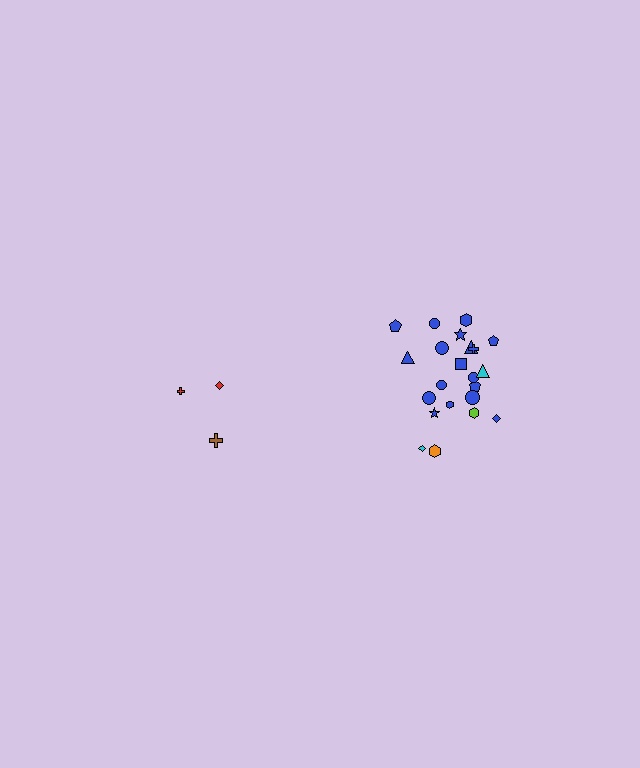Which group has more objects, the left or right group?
The right group.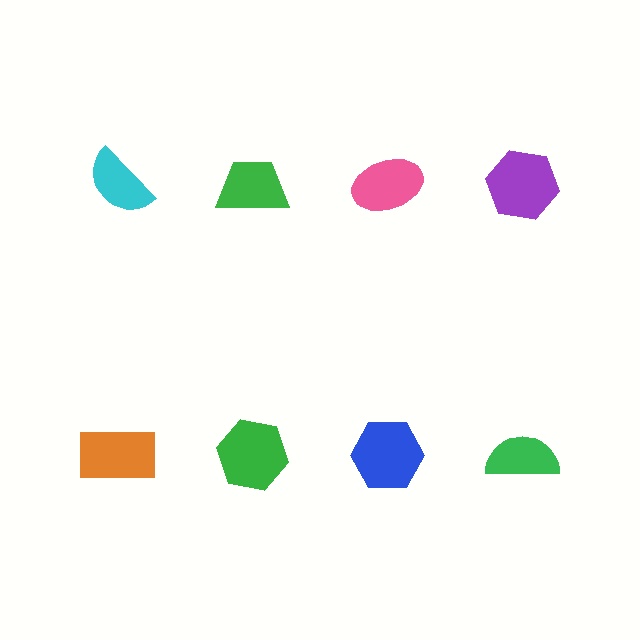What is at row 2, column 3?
A blue hexagon.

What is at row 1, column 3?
A pink ellipse.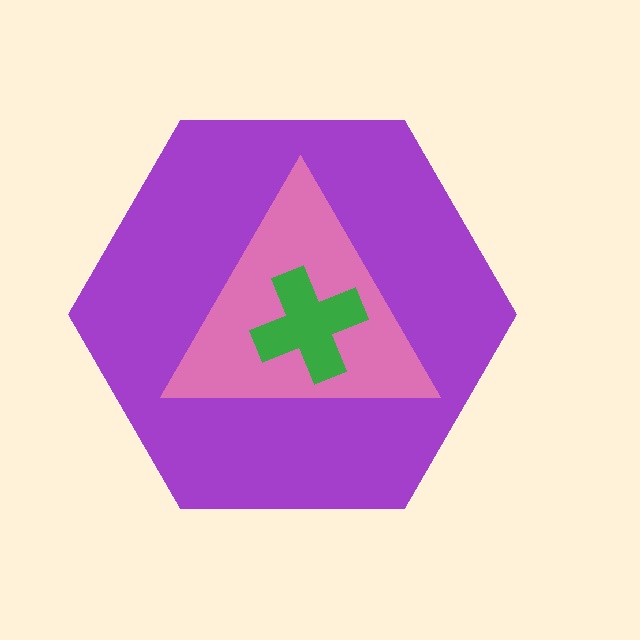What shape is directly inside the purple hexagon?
The pink triangle.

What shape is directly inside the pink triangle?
The green cross.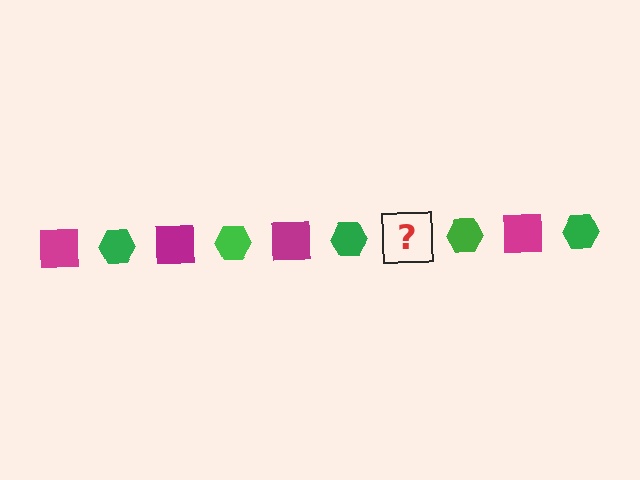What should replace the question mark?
The question mark should be replaced with a magenta square.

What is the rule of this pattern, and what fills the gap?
The rule is that the pattern alternates between magenta square and green hexagon. The gap should be filled with a magenta square.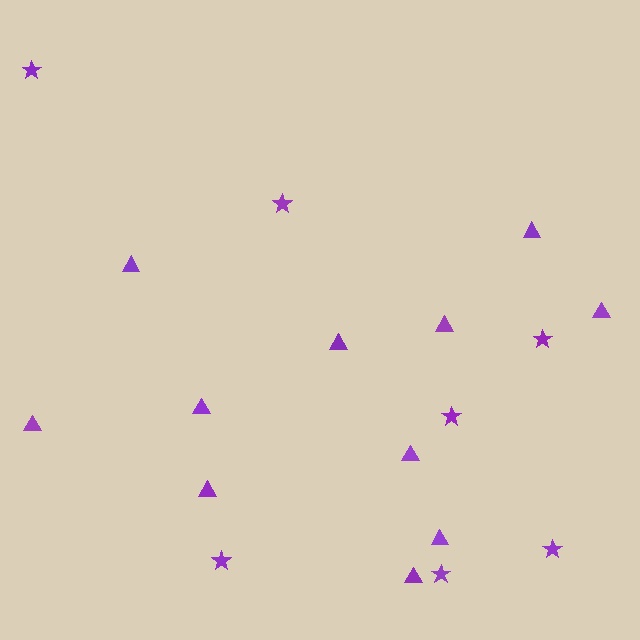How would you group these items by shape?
There are 2 groups: one group of triangles (11) and one group of stars (7).